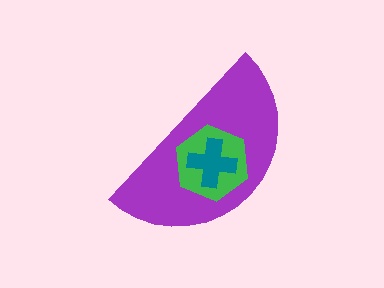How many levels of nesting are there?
3.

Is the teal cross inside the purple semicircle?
Yes.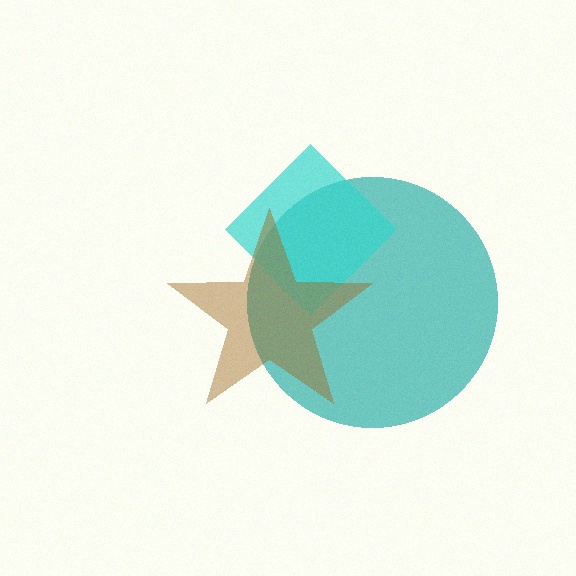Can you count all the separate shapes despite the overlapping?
Yes, there are 3 separate shapes.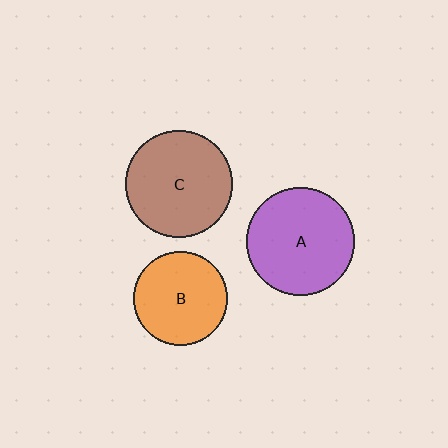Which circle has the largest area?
Circle A (purple).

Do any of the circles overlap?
No, none of the circles overlap.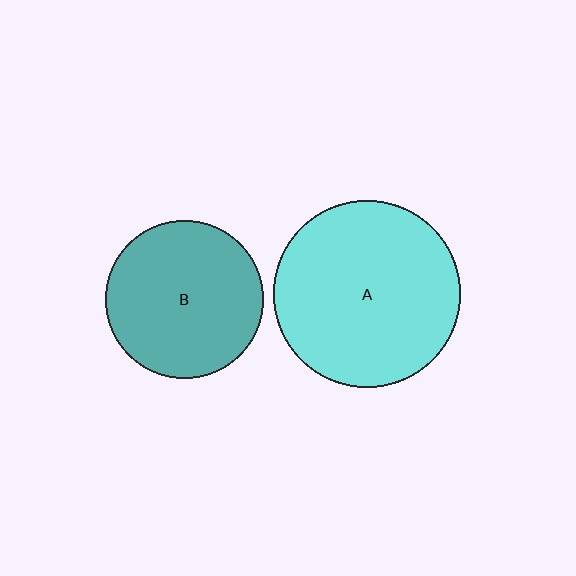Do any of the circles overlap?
No, none of the circles overlap.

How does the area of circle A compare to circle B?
Approximately 1.4 times.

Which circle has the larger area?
Circle A (cyan).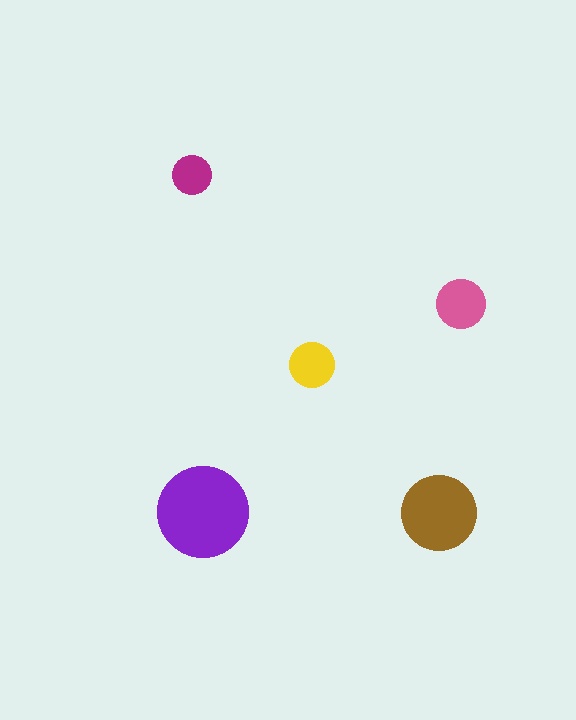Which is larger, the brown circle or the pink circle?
The brown one.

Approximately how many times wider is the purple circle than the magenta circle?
About 2.5 times wider.